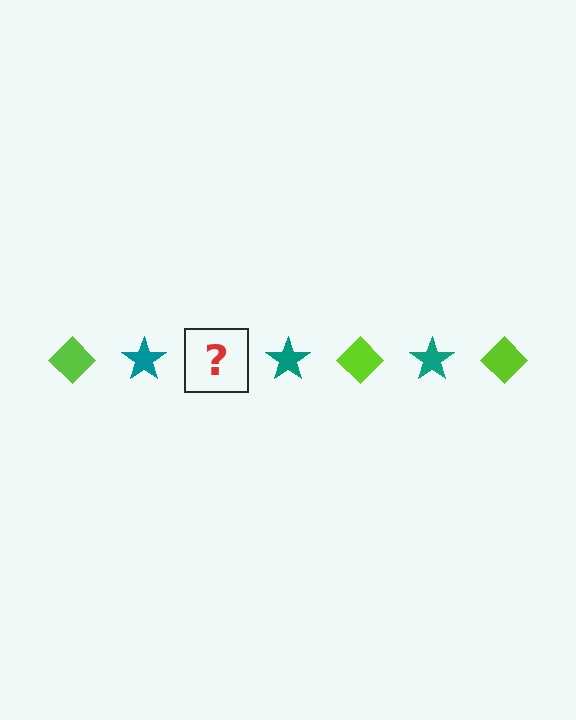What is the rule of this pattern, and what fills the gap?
The rule is that the pattern alternates between lime diamond and teal star. The gap should be filled with a lime diamond.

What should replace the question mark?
The question mark should be replaced with a lime diamond.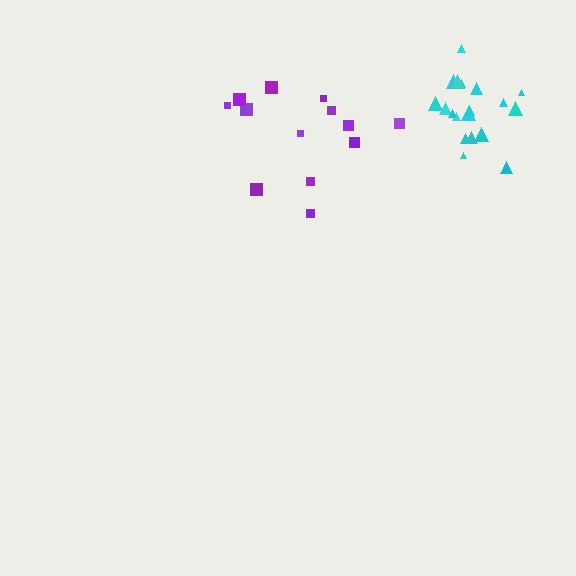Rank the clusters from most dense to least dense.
cyan, purple.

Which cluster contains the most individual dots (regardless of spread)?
Cyan (20).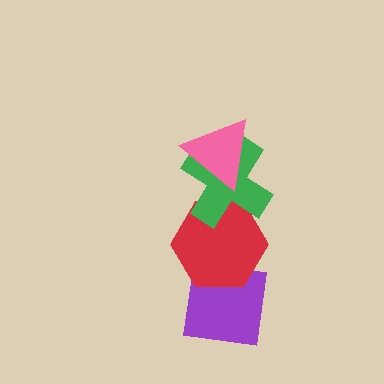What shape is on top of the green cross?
The pink triangle is on top of the green cross.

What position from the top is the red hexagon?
The red hexagon is 3rd from the top.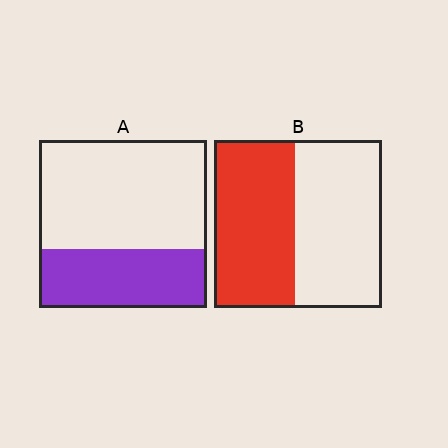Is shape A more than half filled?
No.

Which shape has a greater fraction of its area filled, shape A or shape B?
Shape B.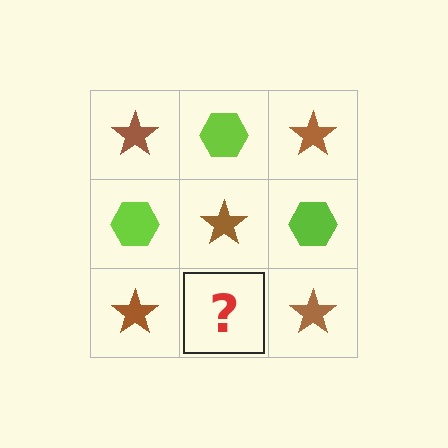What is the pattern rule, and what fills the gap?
The rule is that it alternates brown star and lime hexagon in a checkerboard pattern. The gap should be filled with a lime hexagon.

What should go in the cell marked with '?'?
The missing cell should contain a lime hexagon.